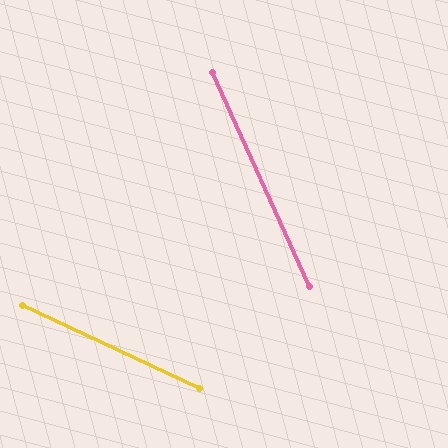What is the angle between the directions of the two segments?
Approximately 40 degrees.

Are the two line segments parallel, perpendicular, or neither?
Neither parallel nor perpendicular — they differ by about 40°.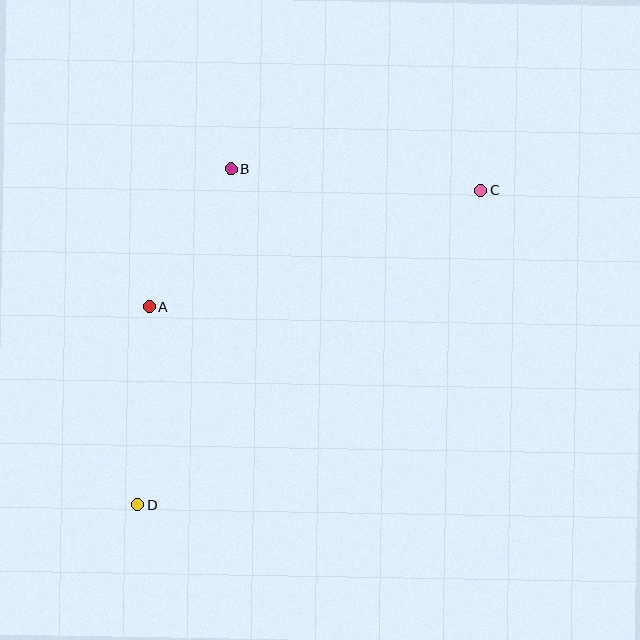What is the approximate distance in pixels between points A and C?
The distance between A and C is approximately 351 pixels.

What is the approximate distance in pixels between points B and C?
The distance between B and C is approximately 251 pixels.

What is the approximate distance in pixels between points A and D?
The distance between A and D is approximately 198 pixels.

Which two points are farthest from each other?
Points C and D are farthest from each other.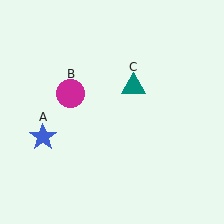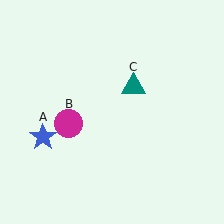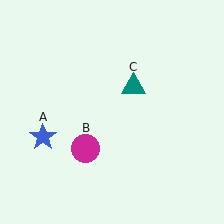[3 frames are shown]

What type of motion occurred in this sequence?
The magenta circle (object B) rotated counterclockwise around the center of the scene.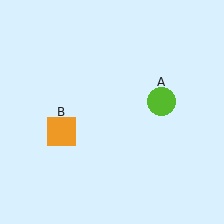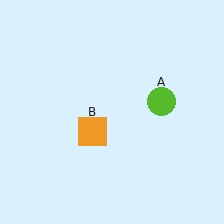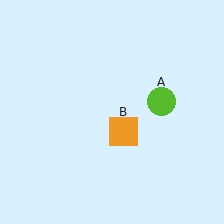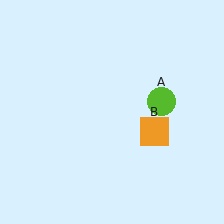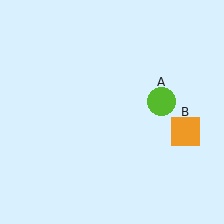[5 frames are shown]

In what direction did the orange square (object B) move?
The orange square (object B) moved right.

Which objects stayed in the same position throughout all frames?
Lime circle (object A) remained stationary.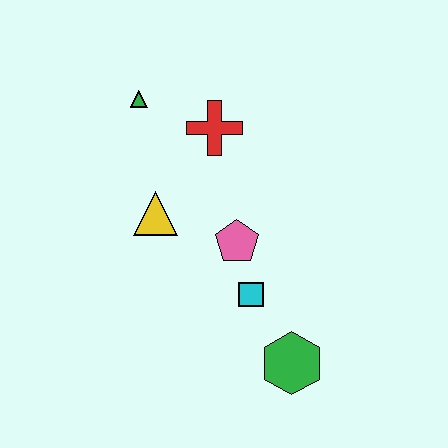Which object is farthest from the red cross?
The green hexagon is farthest from the red cross.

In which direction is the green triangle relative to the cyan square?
The green triangle is above the cyan square.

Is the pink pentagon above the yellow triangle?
No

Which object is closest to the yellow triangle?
The pink pentagon is closest to the yellow triangle.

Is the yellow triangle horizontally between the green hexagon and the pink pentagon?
No